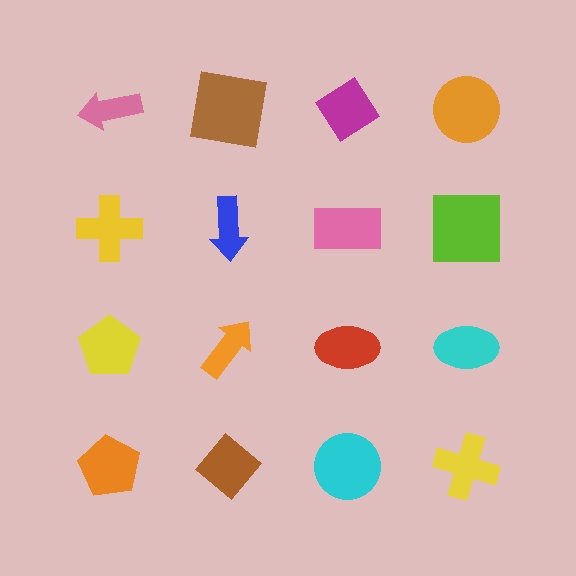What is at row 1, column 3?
A magenta diamond.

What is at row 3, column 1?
A yellow pentagon.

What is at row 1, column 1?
A pink arrow.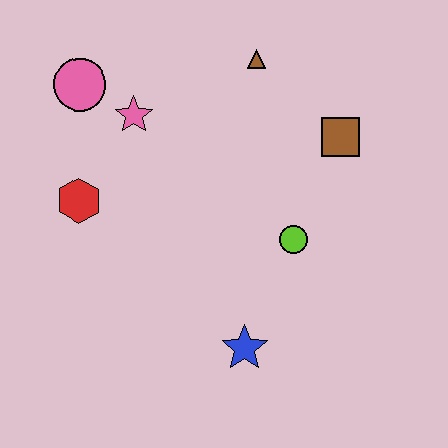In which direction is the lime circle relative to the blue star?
The lime circle is above the blue star.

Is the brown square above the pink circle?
No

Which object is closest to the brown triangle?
The brown square is closest to the brown triangle.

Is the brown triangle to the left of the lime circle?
Yes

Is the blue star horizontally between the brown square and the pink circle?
Yes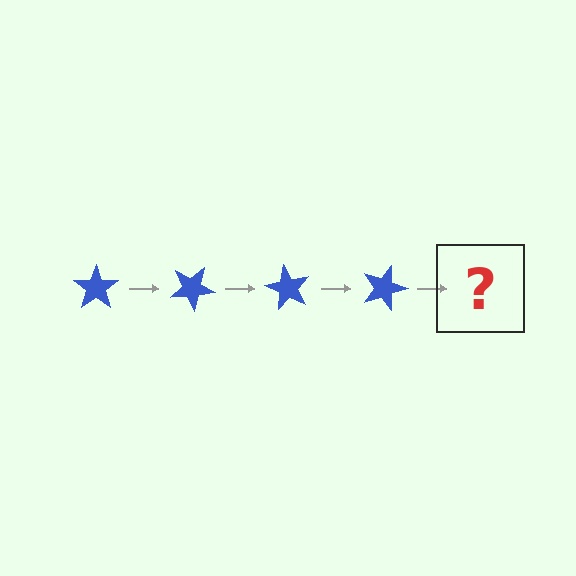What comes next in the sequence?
The next element should be a blue star rotated 120 degrees.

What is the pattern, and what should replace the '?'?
The pattern is that the star rotates 30 degrees each step. The '?' should be a blue star rotated 120 degrees.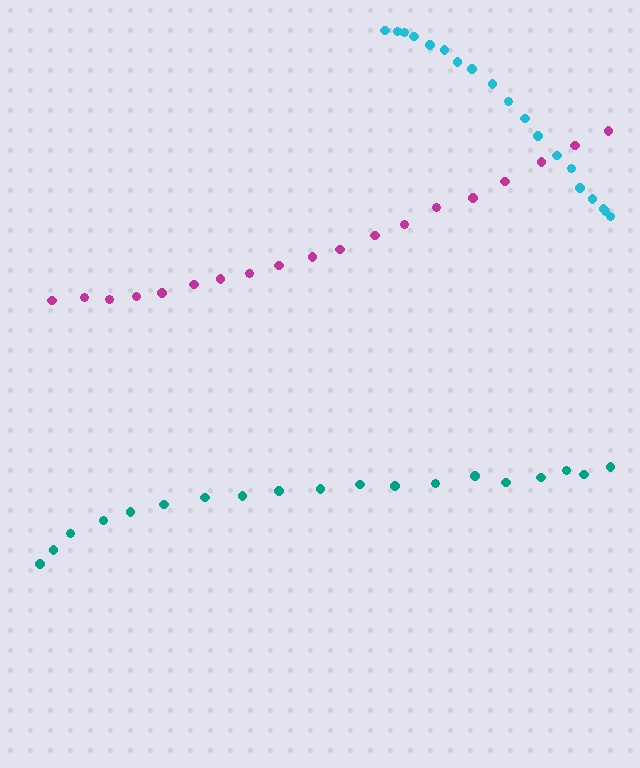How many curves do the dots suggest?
There are 3 distinct paths.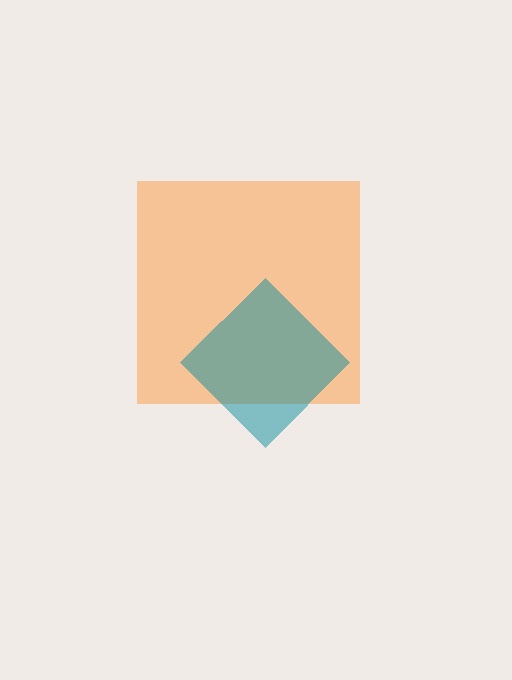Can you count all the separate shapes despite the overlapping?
Yes, there are 2 separate shapes.